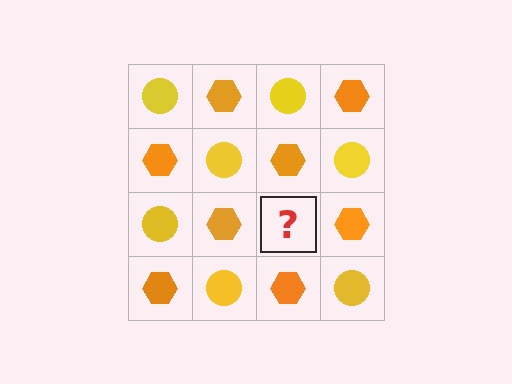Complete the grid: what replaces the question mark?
The question mark should be replaced with a yellow circle.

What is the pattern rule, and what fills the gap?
The rule is that it alternates yellow circle and orange hexagon in a checkerboard pattern. The gap should be filled with a yellow circle.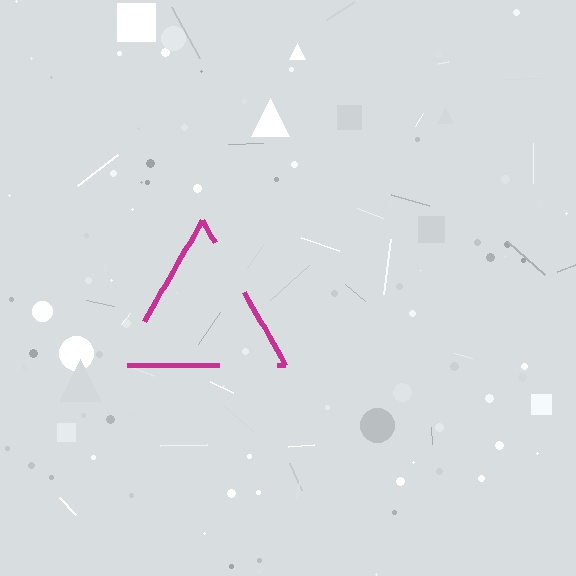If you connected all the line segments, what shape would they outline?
They would outline a triangle.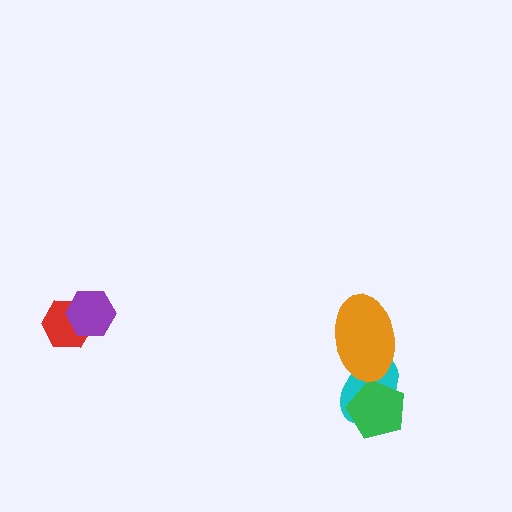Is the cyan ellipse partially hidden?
Yes, it is partially covered by another shape.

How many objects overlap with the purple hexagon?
1 object overlaps with the purple hexagon.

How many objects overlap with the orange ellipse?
1 object overlaps with the orange ellipse.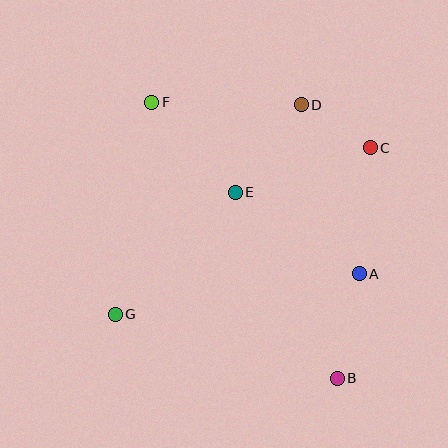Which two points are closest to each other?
Points C and D are closest to each other.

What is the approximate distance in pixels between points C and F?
The distance between C and F is approximately 224 pixels.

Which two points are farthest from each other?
Points B and F are farthest from each other.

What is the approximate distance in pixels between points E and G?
The distance between E and G is approximately 171 pixels.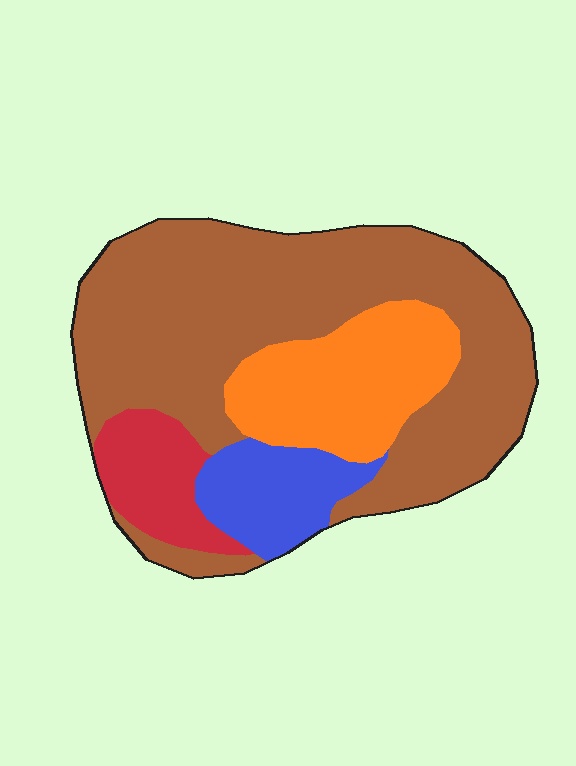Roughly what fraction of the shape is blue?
Blue takes up about one tenth (1/10) of the shape.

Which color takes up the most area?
Brown, at roughly 60%.